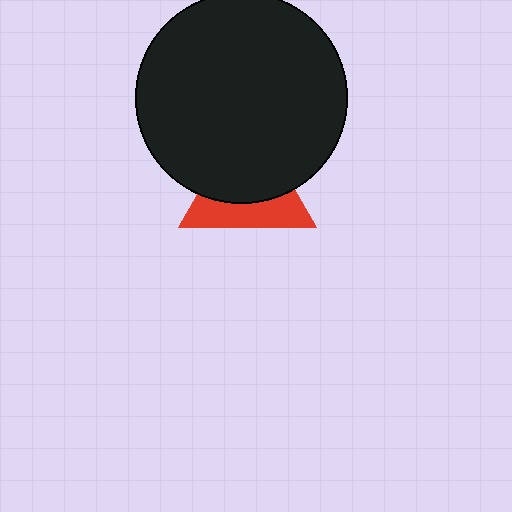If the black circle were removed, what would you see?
You would see the complete red triangle.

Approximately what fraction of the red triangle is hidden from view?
Roughly 59% of the red triangle is hidden behind the black circle.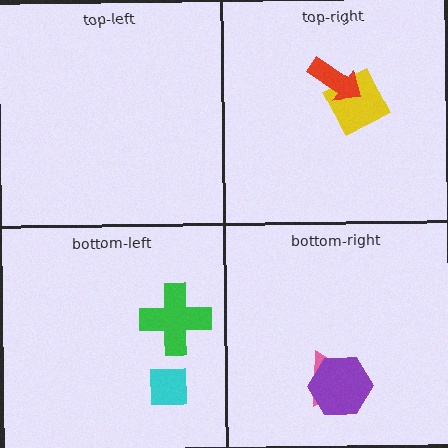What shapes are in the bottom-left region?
The cyan square, the green cross.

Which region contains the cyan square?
The bottom-left region.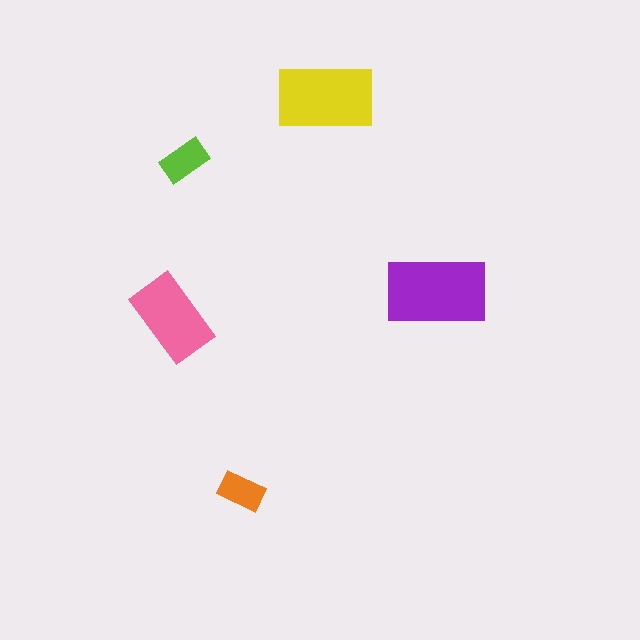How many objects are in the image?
There are 5 objects in the image.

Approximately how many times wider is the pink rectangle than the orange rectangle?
About 2 times wider.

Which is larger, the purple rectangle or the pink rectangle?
The purple one.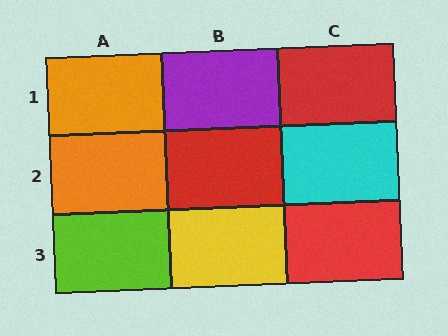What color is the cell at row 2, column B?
Red.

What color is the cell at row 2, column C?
Cyan.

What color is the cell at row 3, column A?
Lime.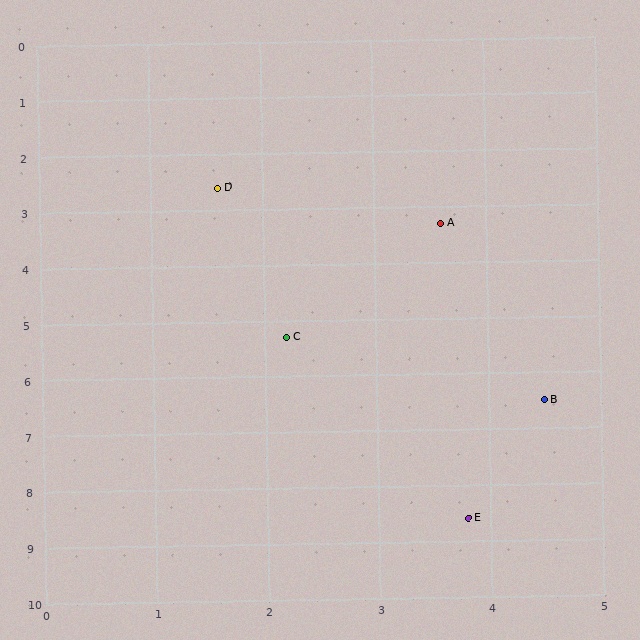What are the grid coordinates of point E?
Point E is at approximately (3.8, 8.6).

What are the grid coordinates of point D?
Point D is at approximately (1.6, 2.6).